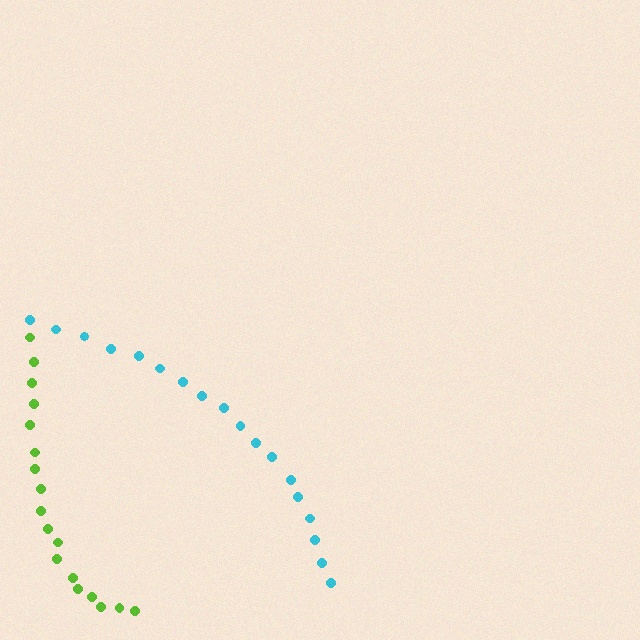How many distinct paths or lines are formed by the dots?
There are 2 distinct paths.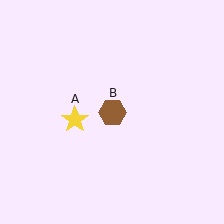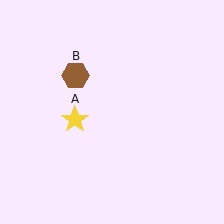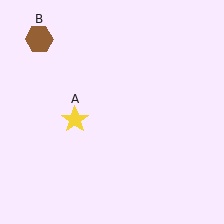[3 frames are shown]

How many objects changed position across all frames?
1 object changed position: brown hexagon (object B).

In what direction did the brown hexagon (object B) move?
The brown hexagon (object B) moved up and to the left.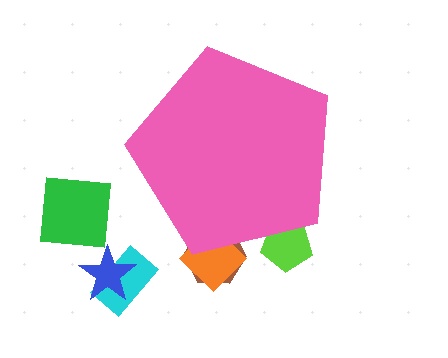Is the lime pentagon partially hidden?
Yes, the lime pentagon is partially hidden behind the pink pentagon.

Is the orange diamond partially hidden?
Yes, the orange diamond is partially hidden behind the pink pentagon.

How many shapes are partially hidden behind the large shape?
3 shapes are partially hidden.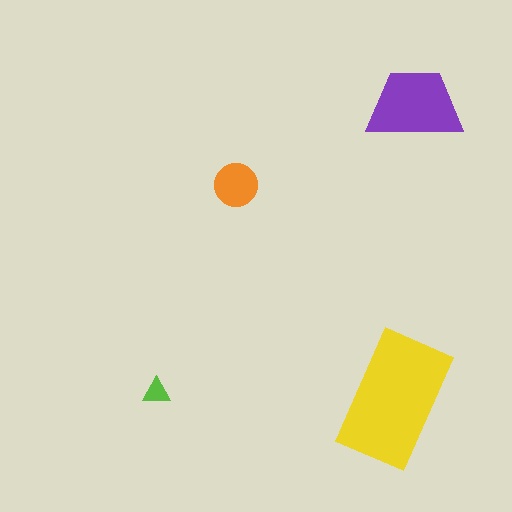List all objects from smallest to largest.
The lime triangle, the orange circle, the purple trapezoid, the yellow rectangle.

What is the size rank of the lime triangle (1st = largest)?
4th.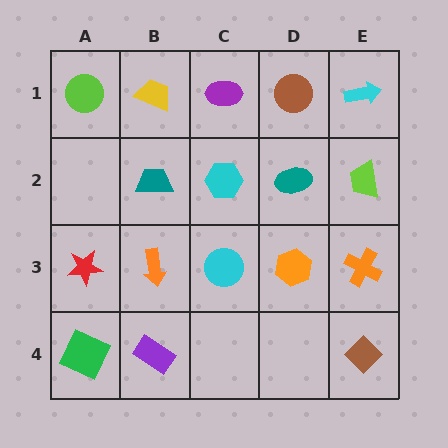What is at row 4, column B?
A purple rectangle.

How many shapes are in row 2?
4 shapes.